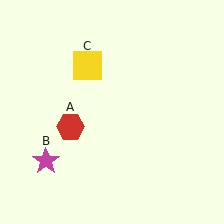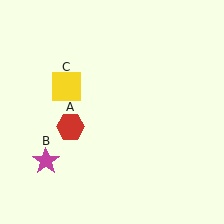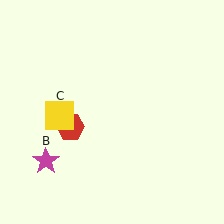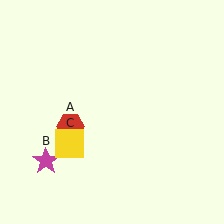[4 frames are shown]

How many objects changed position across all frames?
1 object changed position: yellow square (object C).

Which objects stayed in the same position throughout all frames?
Red hexagon (object A) and magenta star (object B) remained stationary.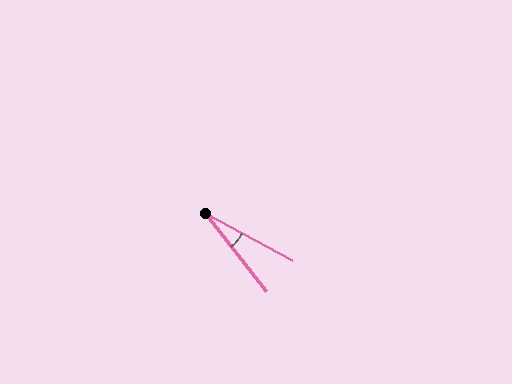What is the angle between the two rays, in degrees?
Approximately 24 degrees.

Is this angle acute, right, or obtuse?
It is acute.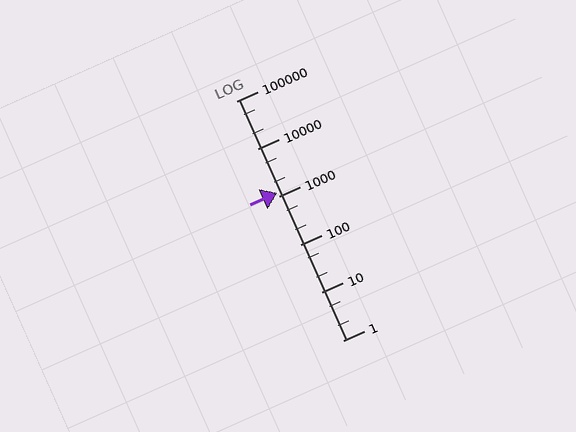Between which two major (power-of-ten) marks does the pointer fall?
The pointer is between 1000 and 10000.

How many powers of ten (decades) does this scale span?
The scale spans 5 decades, from 1 to 100000.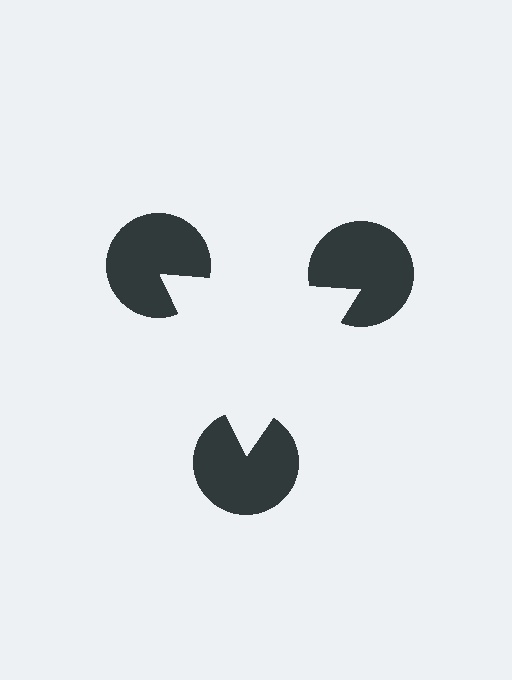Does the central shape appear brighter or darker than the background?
It typically appears slightly brighter than the background, even though no actual brightness change is drawn.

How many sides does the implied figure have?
3 sides.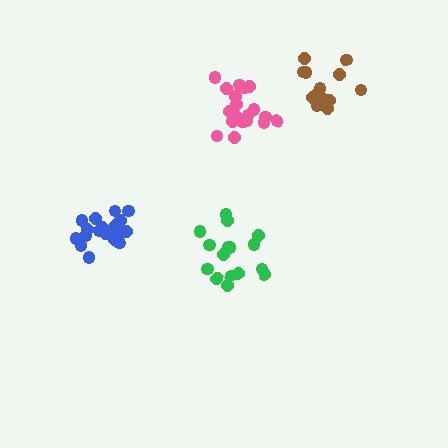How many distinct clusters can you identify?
There are 4 distinct clusters.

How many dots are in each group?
Group 1: 20 dots, Group 2: 20 dots, Group 3: 14 dots, Group 4: 16 dots (70 total).